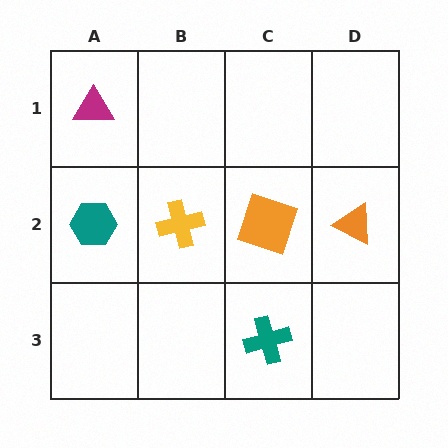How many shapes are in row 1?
1 shape.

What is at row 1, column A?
A magenta triangle.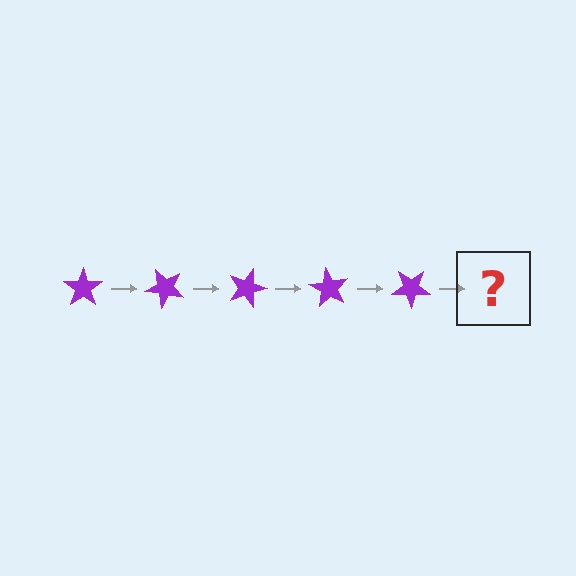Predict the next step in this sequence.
The next step is a purple star rotated 225 degrees.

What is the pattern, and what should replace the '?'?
The pattern is that the star rotates 45 degrees each step. The '?' should be a purple star rotated 225 degrees.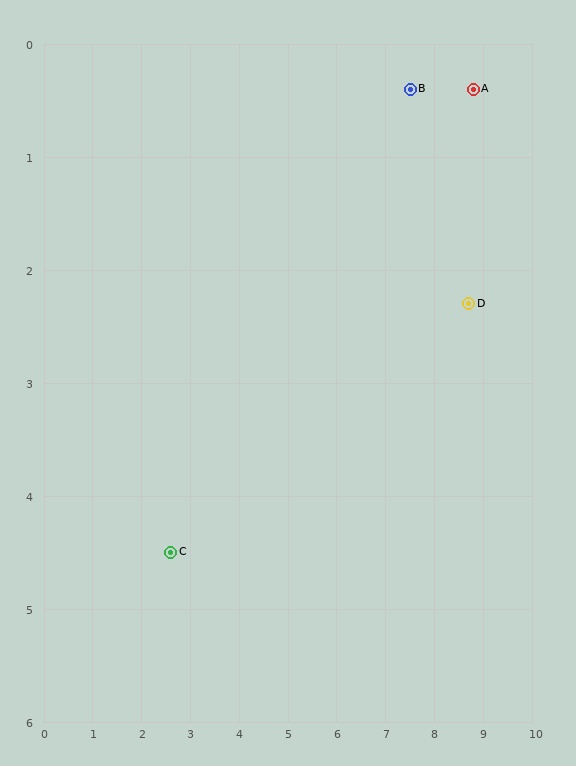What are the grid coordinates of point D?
Point D is at approximately (8.7, 2.3).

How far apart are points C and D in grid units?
Points C and D are about 6.5 grid units apart.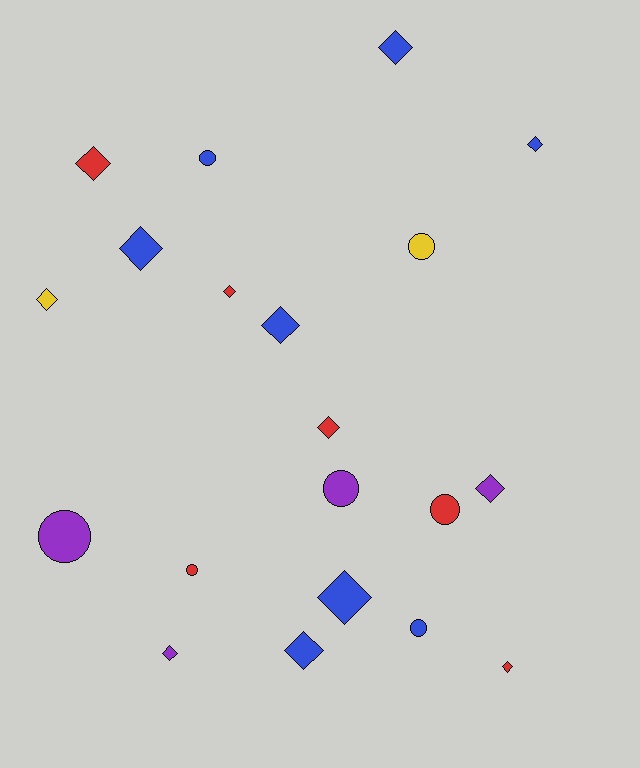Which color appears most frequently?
Blue, with 8 objects.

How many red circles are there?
There are 2 red circles.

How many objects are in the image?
There are 20 objects.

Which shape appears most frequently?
Diamond, with 13 objects.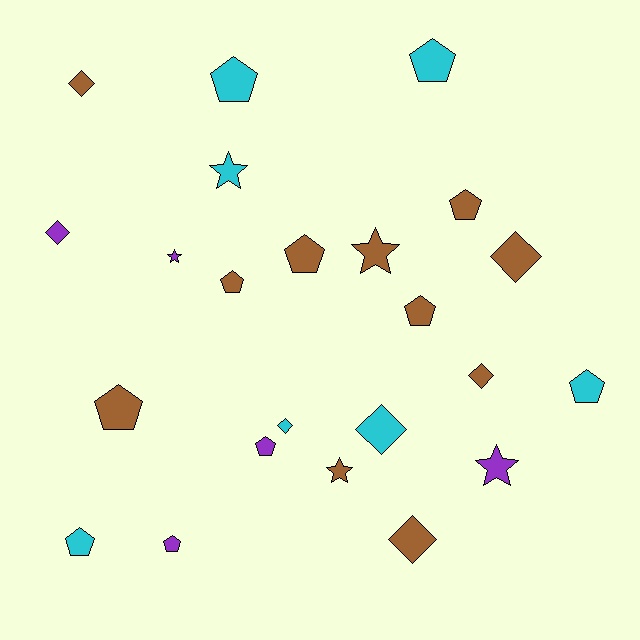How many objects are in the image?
There are 23 objects.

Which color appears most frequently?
Brown, with 11 objects.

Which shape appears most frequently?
Pentagon, with 11 objects.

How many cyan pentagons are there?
There are 4 cyan pentagons.